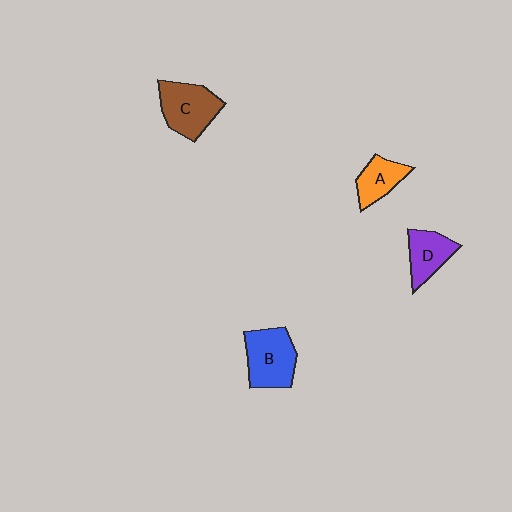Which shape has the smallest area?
Shape A (orange).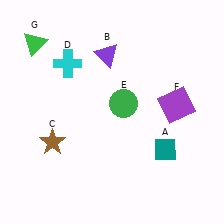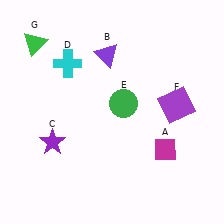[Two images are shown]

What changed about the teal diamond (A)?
In Image 1, A is teal. In Image 2, it changed to magenta.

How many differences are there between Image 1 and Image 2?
There are 2 differences between the two images.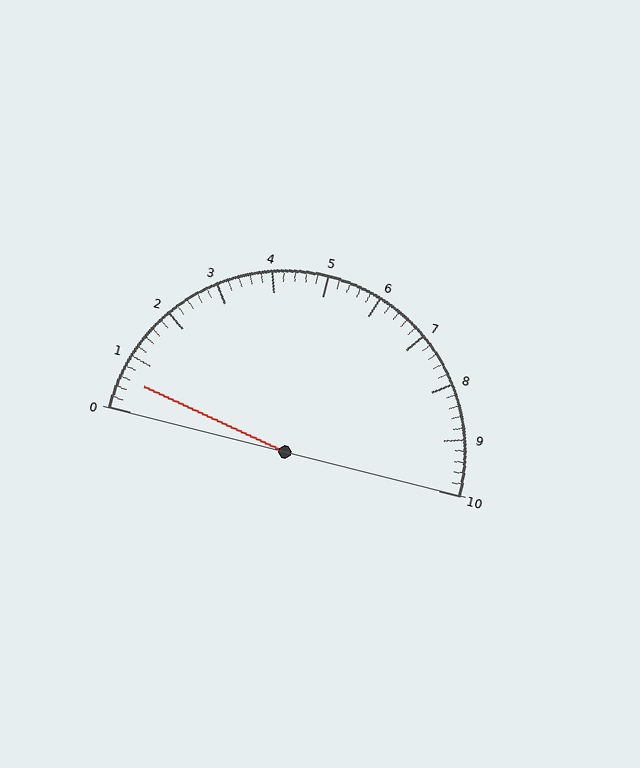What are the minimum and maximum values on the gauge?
The gauge ranges from 0 to 10.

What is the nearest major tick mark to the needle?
The nearest major tick mark is 1.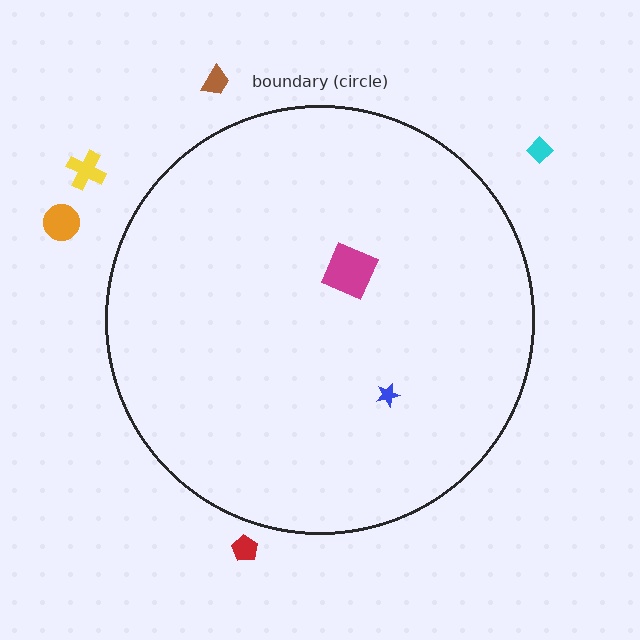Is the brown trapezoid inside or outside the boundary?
Outside.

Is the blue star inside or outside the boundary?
Inside.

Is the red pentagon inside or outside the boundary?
Outside.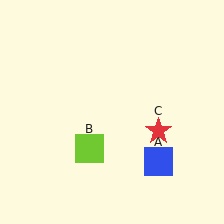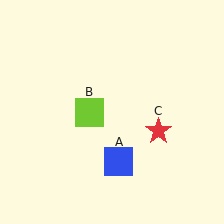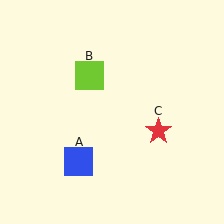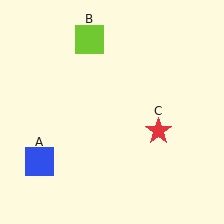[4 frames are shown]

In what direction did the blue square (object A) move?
The blue square (object A) moved left.